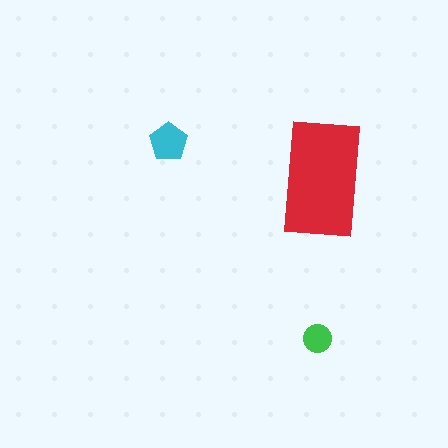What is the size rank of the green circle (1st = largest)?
3rd.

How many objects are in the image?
There are 3 objects in the image.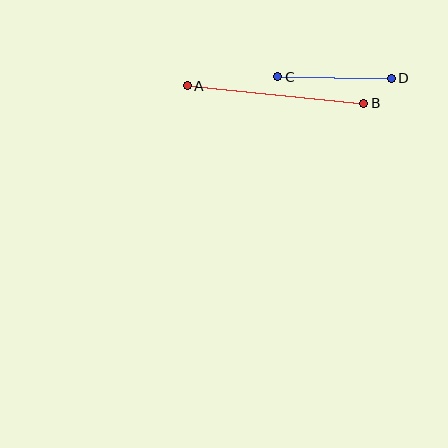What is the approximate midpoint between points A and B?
The midpoint is at approximately (276, 95) pixels.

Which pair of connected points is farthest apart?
Points A and B are farthest apart.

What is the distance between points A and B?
The distance is approximately 177 pixels.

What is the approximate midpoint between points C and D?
The midpoint is at approximately (335, 78) pixels.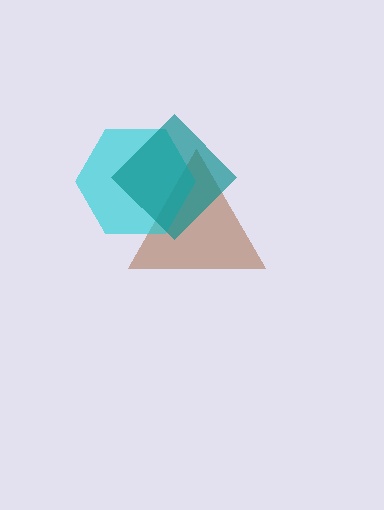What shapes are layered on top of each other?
The layered shapes are: a brown triangle, a cyan hexagon, a teal diamond.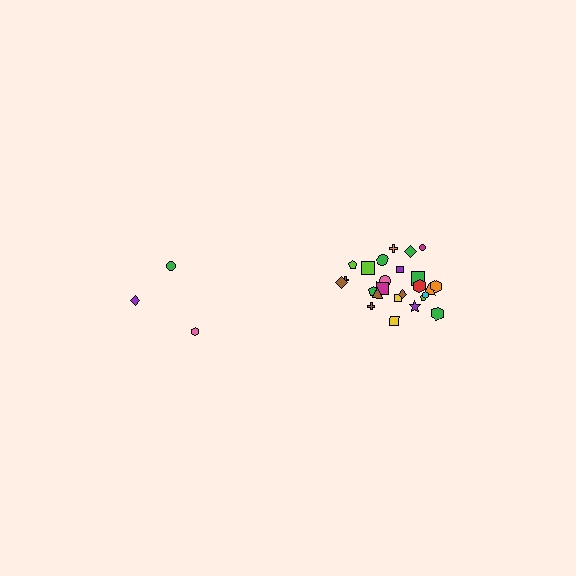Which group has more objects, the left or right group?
The right group.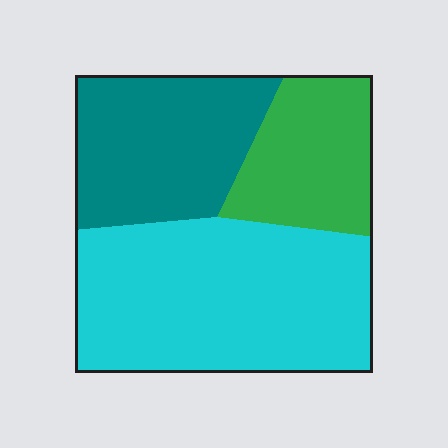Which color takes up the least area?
Green, at roughly 20%.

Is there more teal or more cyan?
Cyan.